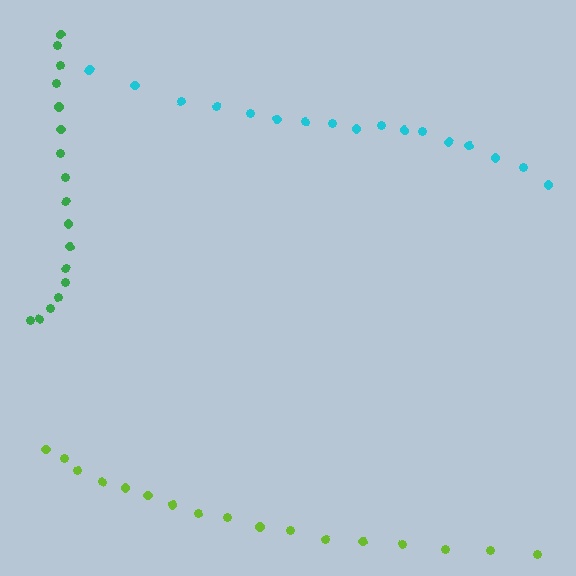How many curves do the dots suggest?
There are 3 distinct paths.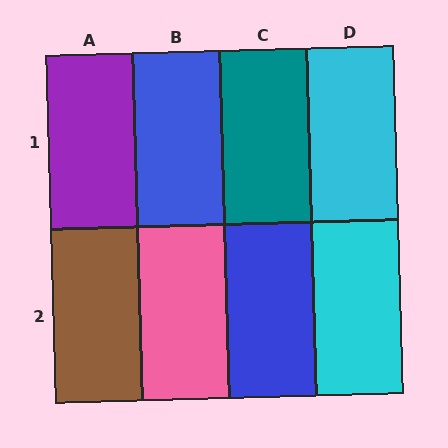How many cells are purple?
1 cell is purple.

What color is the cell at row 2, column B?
Pink.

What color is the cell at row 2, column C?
Blue.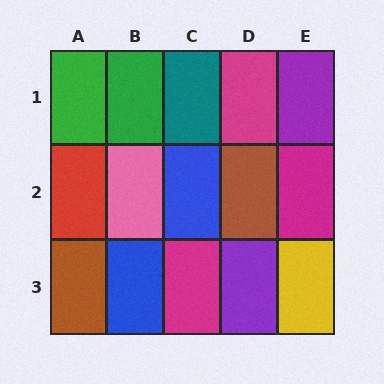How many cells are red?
1 cell is red.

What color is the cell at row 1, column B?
Green.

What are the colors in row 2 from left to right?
Red, pink, blue, brown, magenta.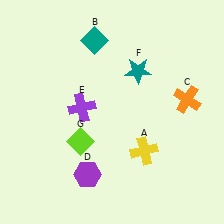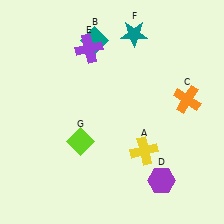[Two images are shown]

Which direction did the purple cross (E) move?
The purple cross (E) moved up.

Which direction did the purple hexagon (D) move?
The purple hexagon (D) moved right.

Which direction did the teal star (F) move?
The teal star (F) moved up.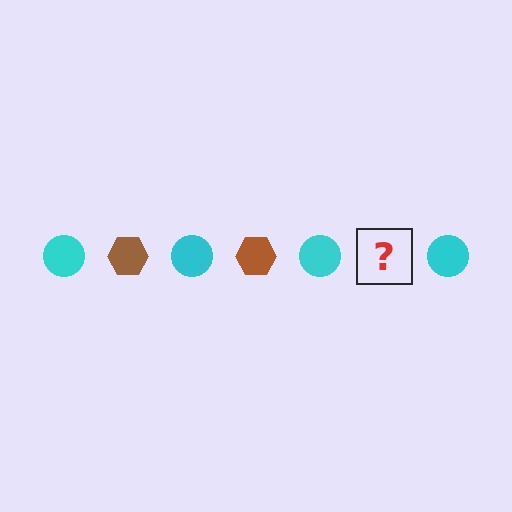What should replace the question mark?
The question mark should be replaced with a brown hexagon.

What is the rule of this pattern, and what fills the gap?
The rule is that the pattern alternates between cyan circle and brown hexagon. The gap should be filled with a brown hexagon.